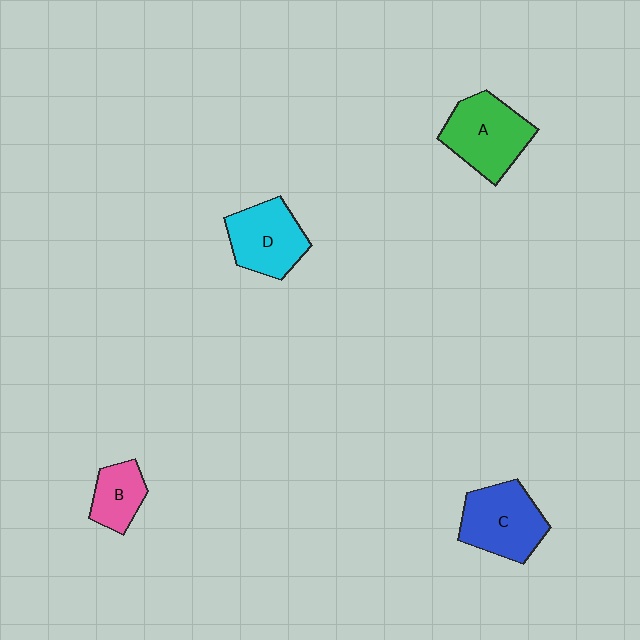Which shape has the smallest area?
Shape B (pink).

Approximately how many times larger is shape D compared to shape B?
Approximately 1.6 times.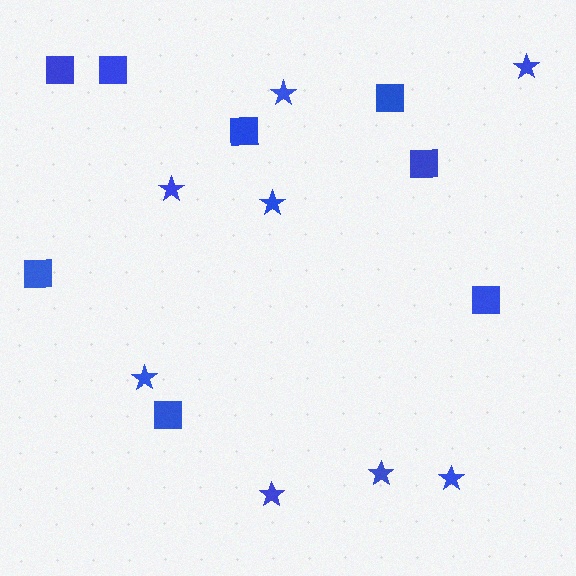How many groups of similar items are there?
There are 2 groups: one group of stars (8) and one group of squares (8).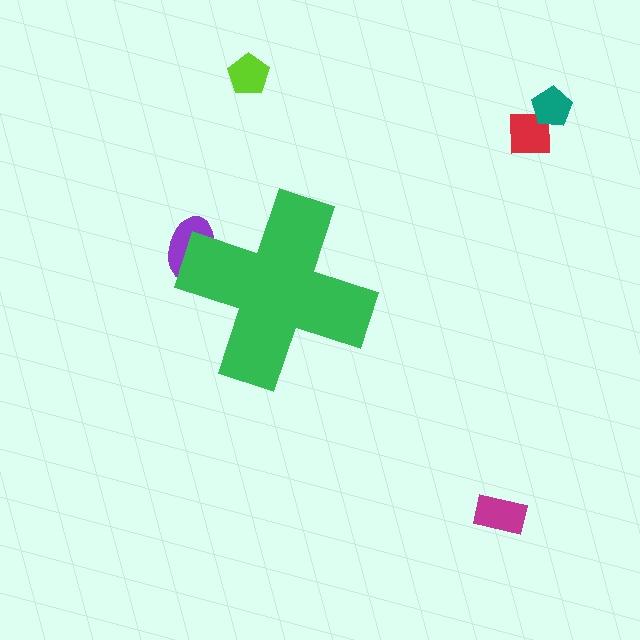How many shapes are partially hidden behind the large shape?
1 shape is partially hidden.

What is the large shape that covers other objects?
A green cross.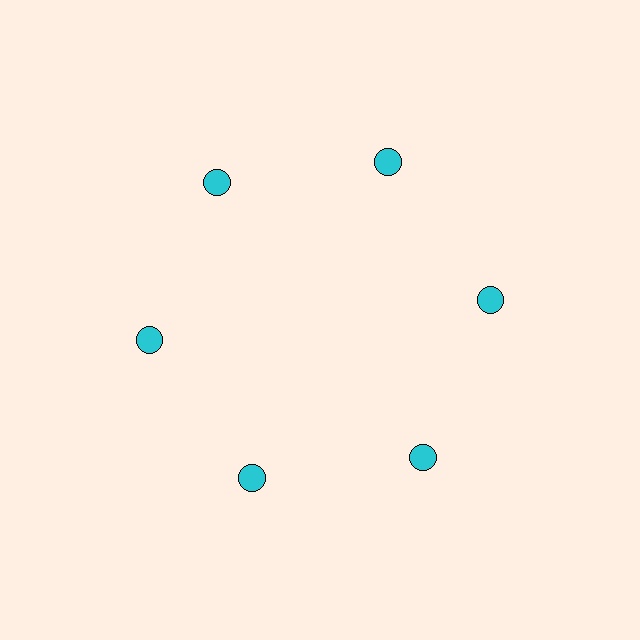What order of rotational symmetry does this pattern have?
This pattern has 6-fold rotational symmetry.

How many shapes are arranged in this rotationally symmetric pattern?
There are 6 shapes, arranged in 6 groups of 1.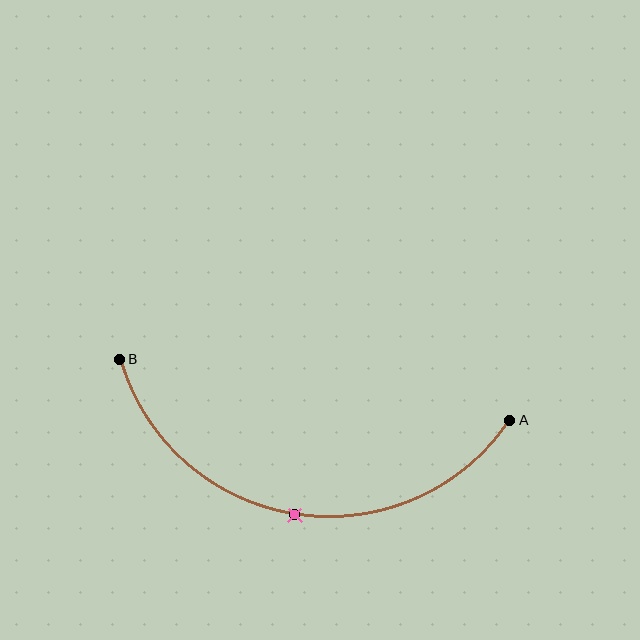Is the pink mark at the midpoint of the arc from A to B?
Yes. The pink mark lies on the arc at equal arc-length from both A and B — it is the arc midpoint.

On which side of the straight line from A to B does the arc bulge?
The arc bulges below the straight line connecting A and B.